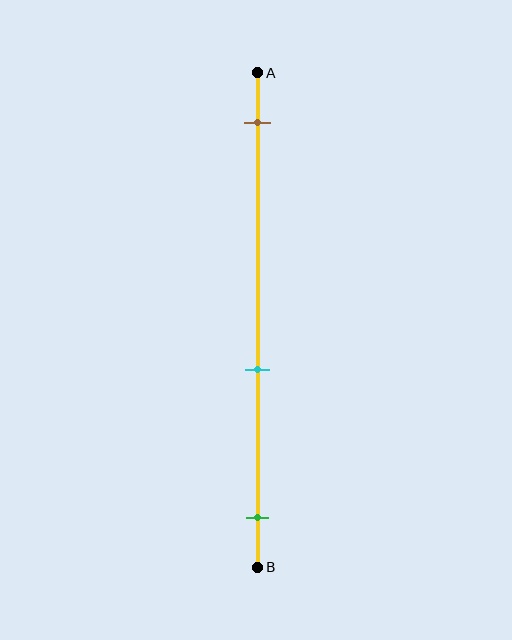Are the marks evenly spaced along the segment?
No, the marks are not evenly spaced.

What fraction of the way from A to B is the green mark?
The green mark is approximately 90% (0.9) of the way from A to B.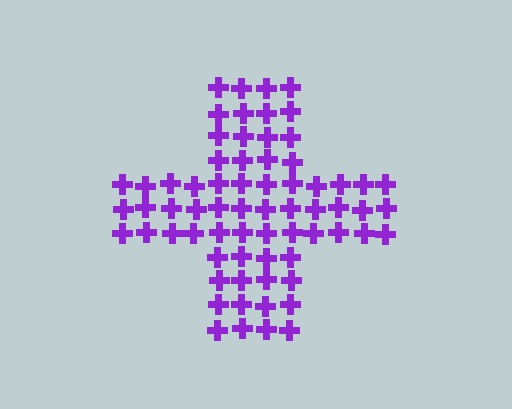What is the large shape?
The large shape is a cross.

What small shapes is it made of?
It is made of small crosses.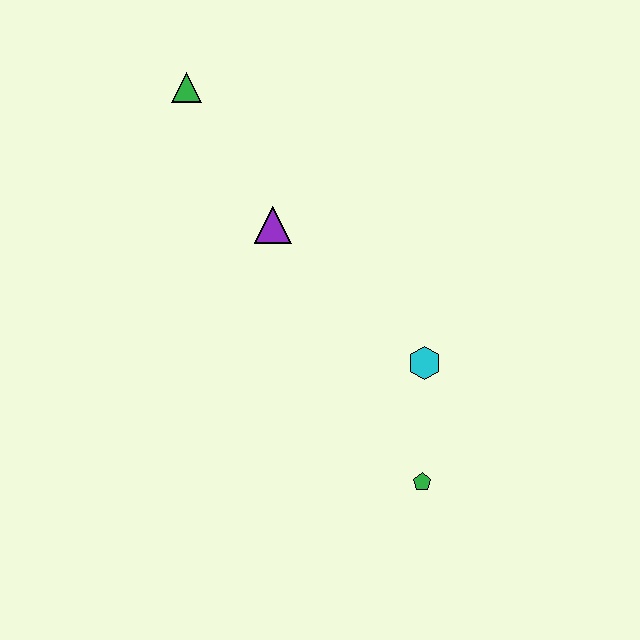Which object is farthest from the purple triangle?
The green pentagon is farthest from the purple triangle.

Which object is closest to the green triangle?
The purple triangle is closest to the green triangle.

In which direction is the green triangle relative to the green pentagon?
The green triangle is above the green pentagon.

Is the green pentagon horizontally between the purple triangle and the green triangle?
No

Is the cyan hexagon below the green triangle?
Yes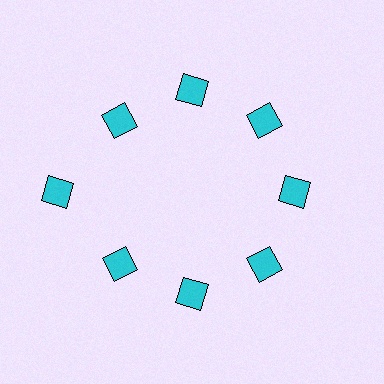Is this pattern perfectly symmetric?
No. The 8 cyan diamonds are arranged in a ring, but one element near the 9 o'clock position is pushed outward from the center, breaking the 8-fold rotational symmetry.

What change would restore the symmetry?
The symmetry would be restored by moving it inward, back onto the ring so that all 8 diamonds sit at equal angles and equal distance from the center.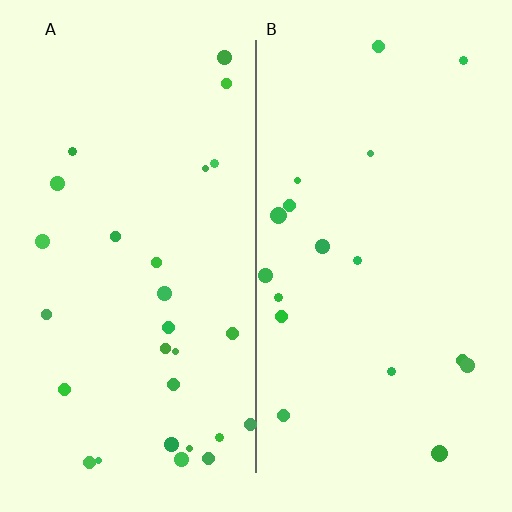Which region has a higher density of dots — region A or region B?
A (the left).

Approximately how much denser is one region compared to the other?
Approximately 1.6× — region A over region B.